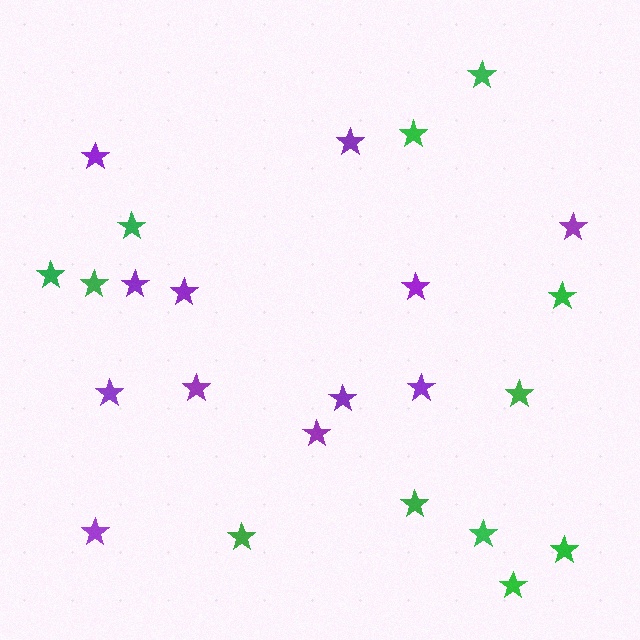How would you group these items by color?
There are 2 groups: one group of purple stars (12) and one group of green stars (12).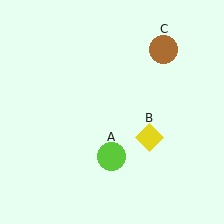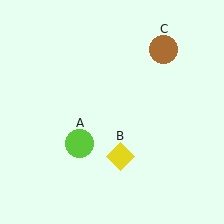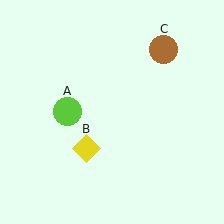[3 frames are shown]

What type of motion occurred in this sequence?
The lime circle (object A), yellow diamond (object B) rotated clockwise around the center of the scene.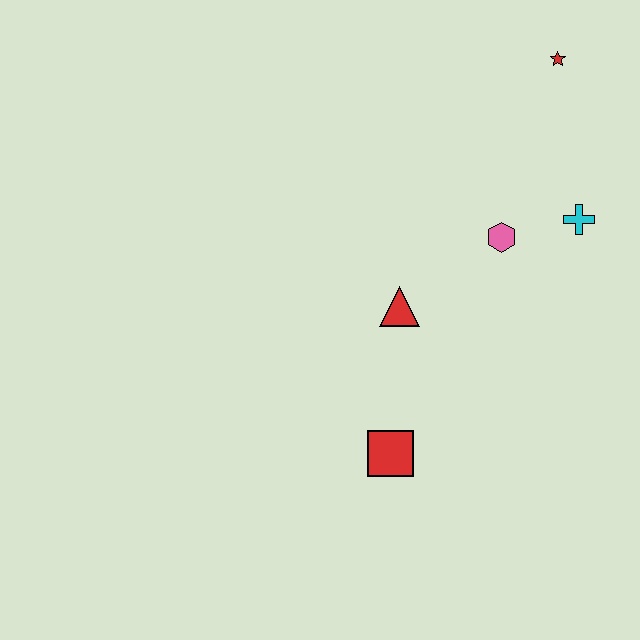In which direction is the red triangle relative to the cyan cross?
The red triangle is to the left of the cyan cross.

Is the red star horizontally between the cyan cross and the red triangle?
Yes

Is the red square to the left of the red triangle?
Yes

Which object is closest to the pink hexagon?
The cyan cross is closest to the pink hexagon.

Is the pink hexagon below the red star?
Yes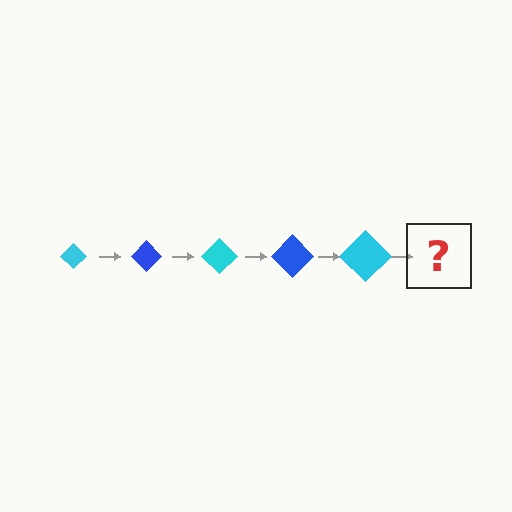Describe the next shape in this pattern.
It should be a blue diamond, larger than the previous one.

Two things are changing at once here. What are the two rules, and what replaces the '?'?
The two rules are that the diamond grows larger each step and the color cycles through cyan and blue. The '?' should be a blue diamond, larger than the previous one.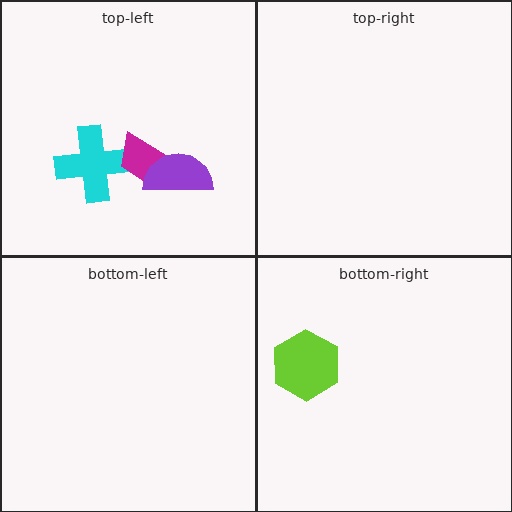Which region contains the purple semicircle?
The top-left region.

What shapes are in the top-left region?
The cyan cross, the magenta trapezoid, the purple semicircle.